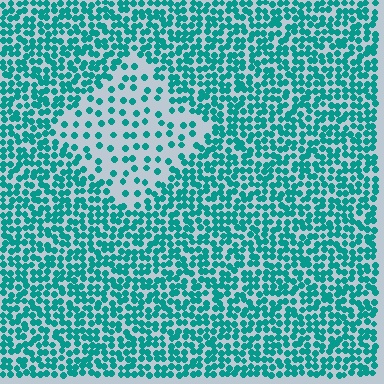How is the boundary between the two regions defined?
The boundary is defined by a change in element density (approximately 2.6x ratio). All elements are the same color, size, and shape.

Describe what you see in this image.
The image contains small teal elements arranged at two different densities. A diamond-shaped region is visible where the elements are less densely packed than the surrounding area.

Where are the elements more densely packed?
The elements are more densely packed outside the diamond boundary.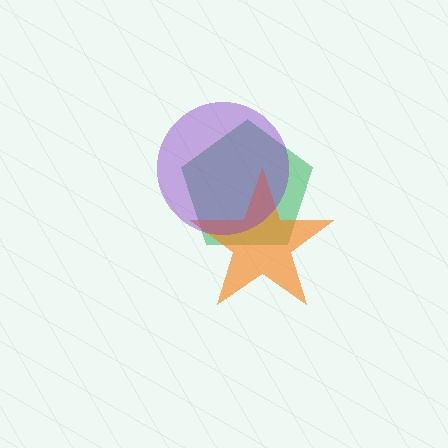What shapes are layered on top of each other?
The layered shapes are: a green pentagon, an orange star, a purple circle.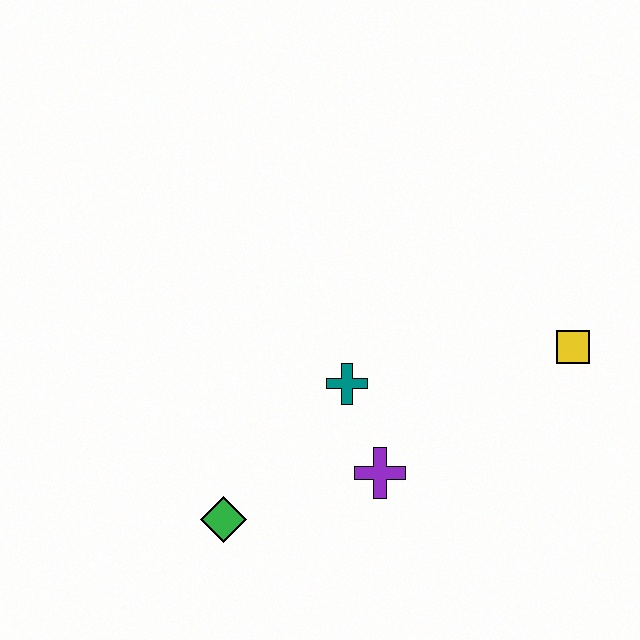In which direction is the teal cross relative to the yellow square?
The teal cross is to the left of the yellow square.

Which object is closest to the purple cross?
The teal cross is closest to the purple cross.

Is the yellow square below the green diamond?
No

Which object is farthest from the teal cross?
The yellow square is farthest from the teal cross.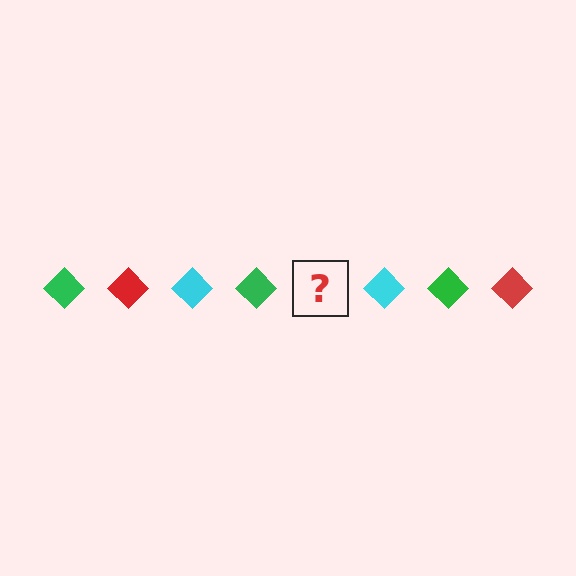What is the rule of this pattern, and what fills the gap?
The rule is that the pattern cycles through green, red, cyan diamonds. The gap should be filled with a red diamond.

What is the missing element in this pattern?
The missing element is a red diamond.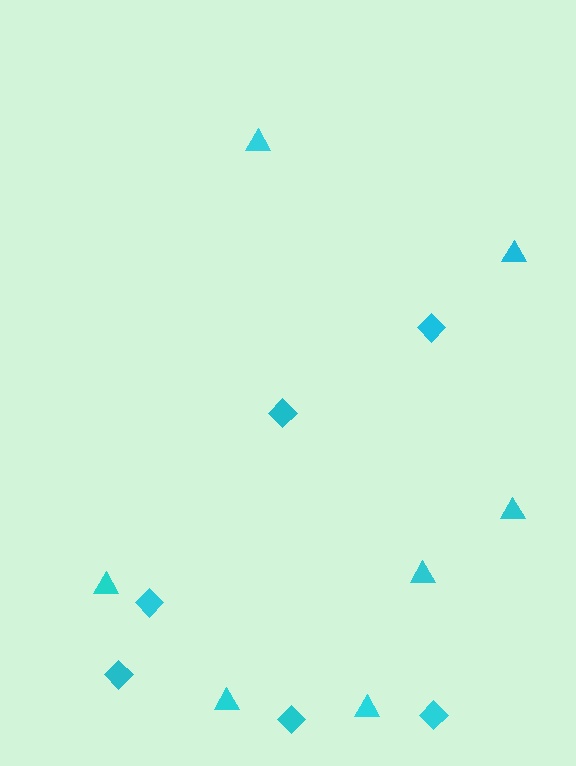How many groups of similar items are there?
There are 2 groups: one group of triangles (7) and one group of diamonds (6).